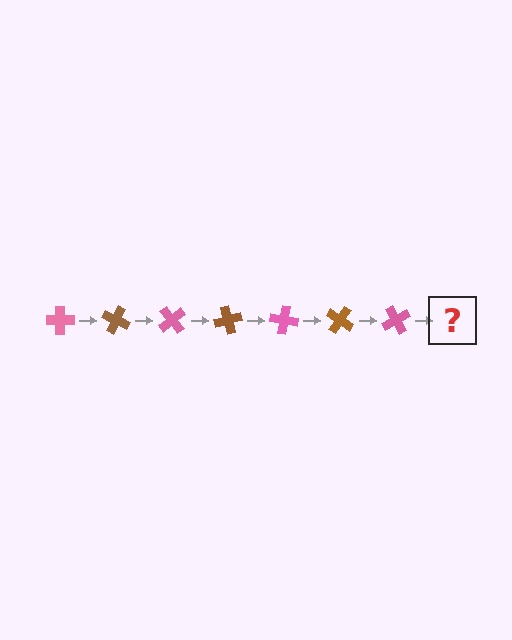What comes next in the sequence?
The next element should be a brown cross, rotated 175 degrees from the start.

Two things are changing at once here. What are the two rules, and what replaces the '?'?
The two rules are that it rotates 25 degrees each step and the color cycles through pink and brown. The '?' should be a brown cross, rotated 175 degrees from the start.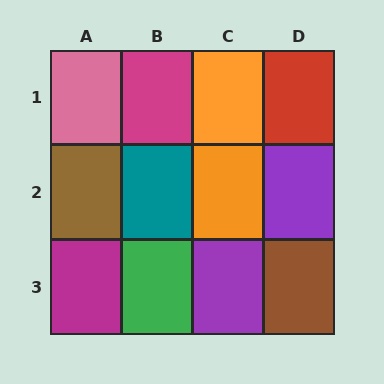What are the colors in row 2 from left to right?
Brown, teal, orange, purple.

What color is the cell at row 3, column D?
Brown.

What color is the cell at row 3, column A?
Magenta.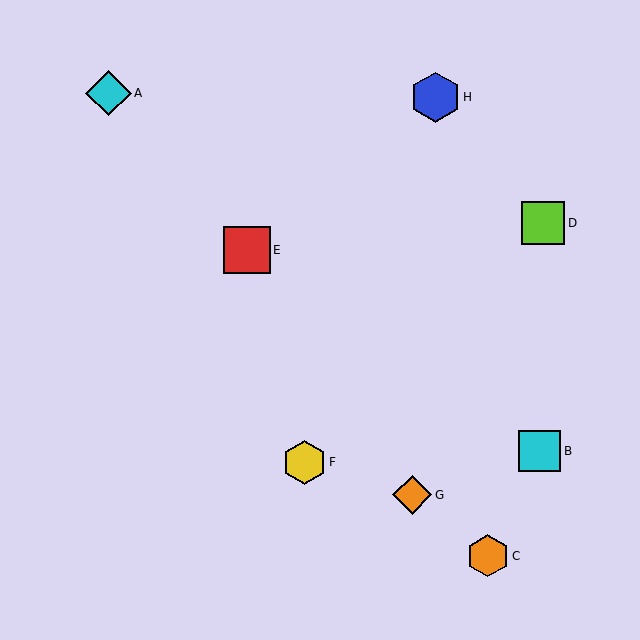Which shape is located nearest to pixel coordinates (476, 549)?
The orange hexagon (labeled C) at (488, 556) is nearest to that location.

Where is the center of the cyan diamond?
The center of the cyan diamond is at (108, 93).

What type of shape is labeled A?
Shape A is a cyan diamond.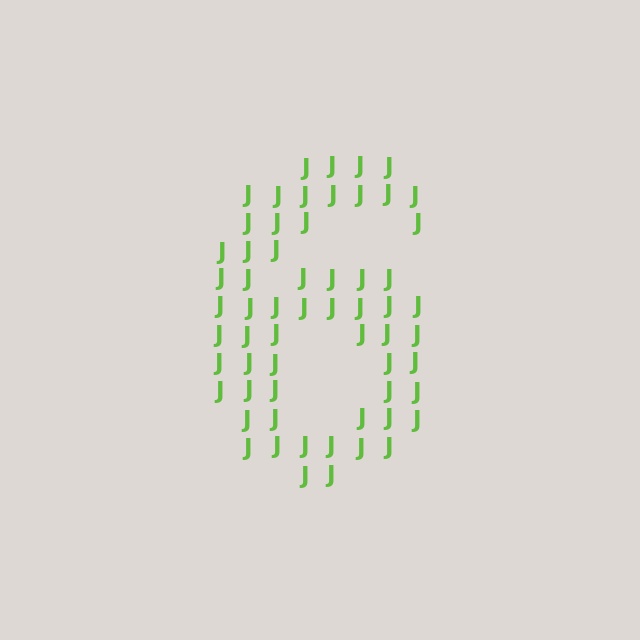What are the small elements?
The small elements are letter J's.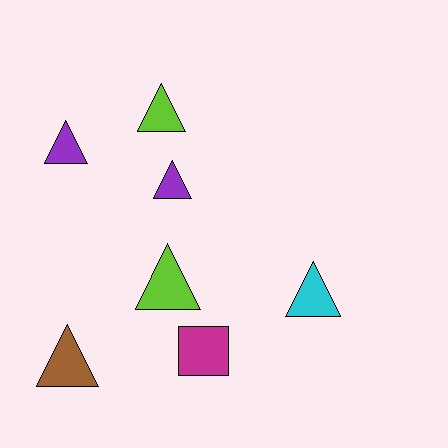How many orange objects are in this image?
There are no orange objects.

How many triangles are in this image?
There are 6 triangles.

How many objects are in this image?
There are 7 objects.